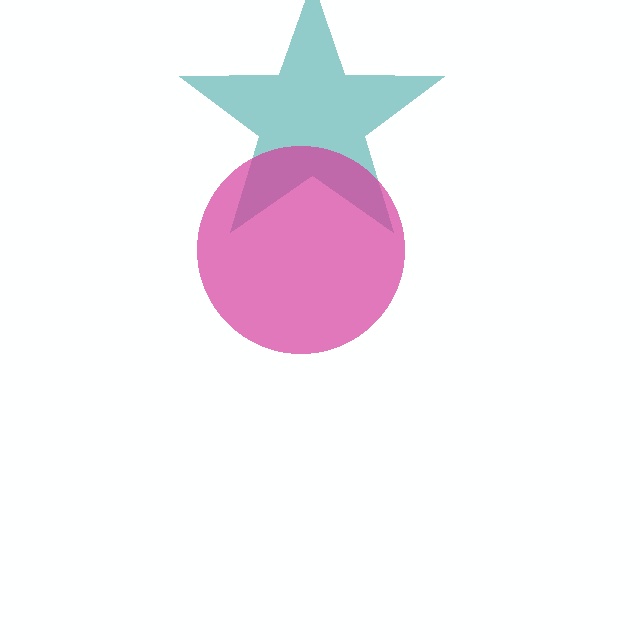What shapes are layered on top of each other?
The layered shapes are: a teal star, a magenta circle.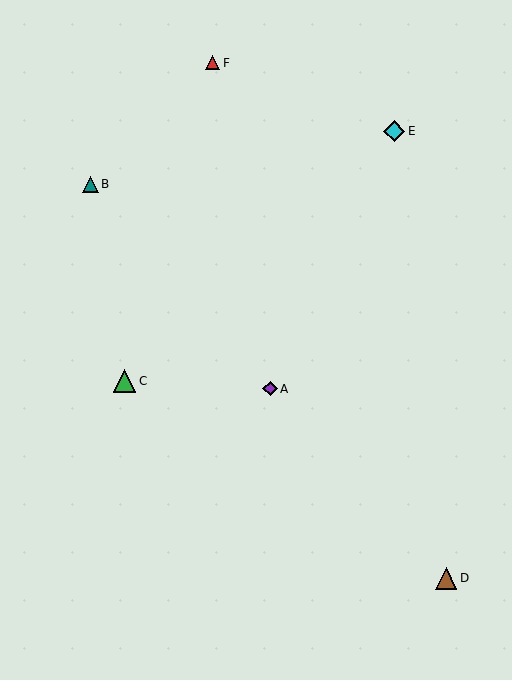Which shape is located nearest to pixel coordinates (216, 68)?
The red triangle (labeled F) at (212, 63) is nearest to that location.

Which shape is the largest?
The green triangle (labeled C) is the largest.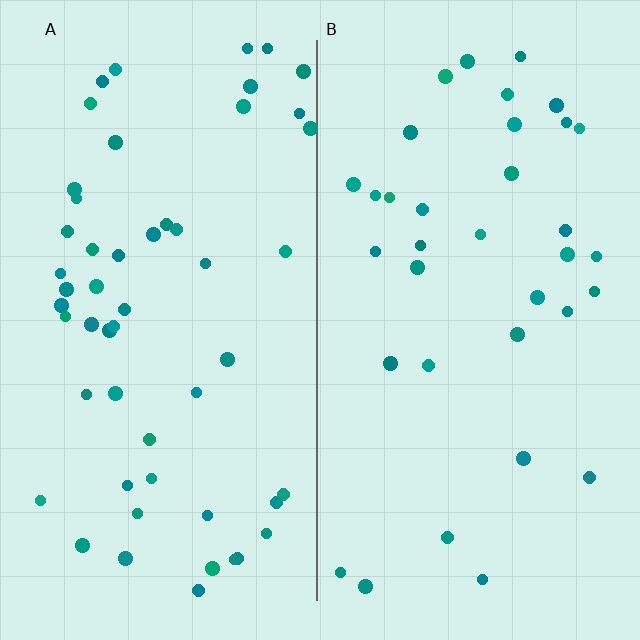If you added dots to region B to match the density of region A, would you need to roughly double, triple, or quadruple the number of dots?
Approximately double.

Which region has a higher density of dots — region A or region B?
A (the left).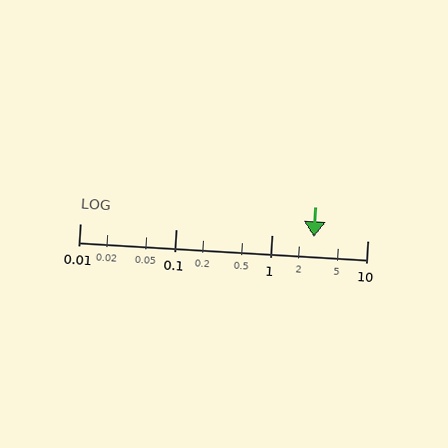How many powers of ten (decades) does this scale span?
The scale spans 3 decades, from 0.01 to 10.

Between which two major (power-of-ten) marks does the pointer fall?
The pointer is between 1 and 10.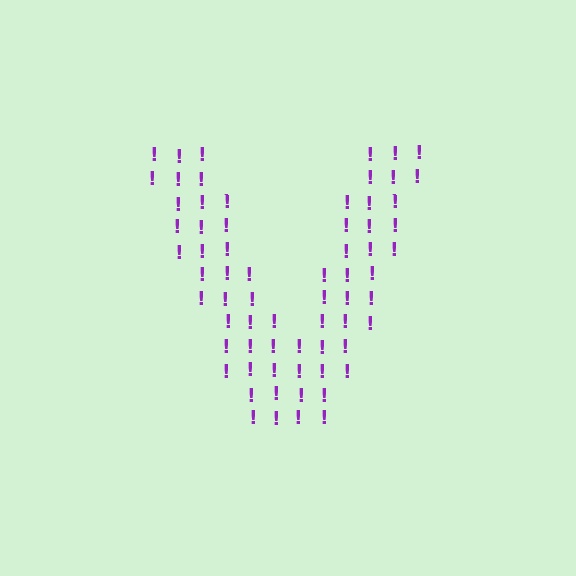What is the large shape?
The large shape is the letter V.